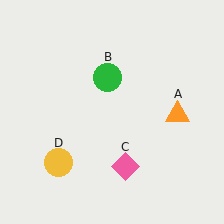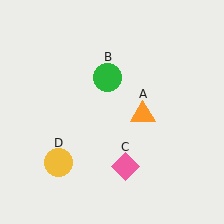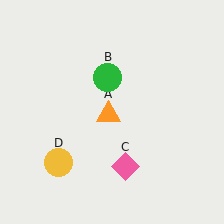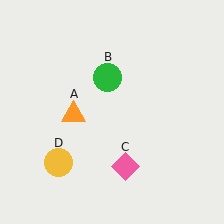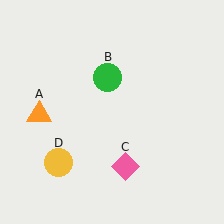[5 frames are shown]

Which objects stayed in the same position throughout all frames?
Green circle (object B) and pink diamond (object C) and yellow circle (object D) remained stationary.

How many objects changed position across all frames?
1 object changed position: orange triangle (object A).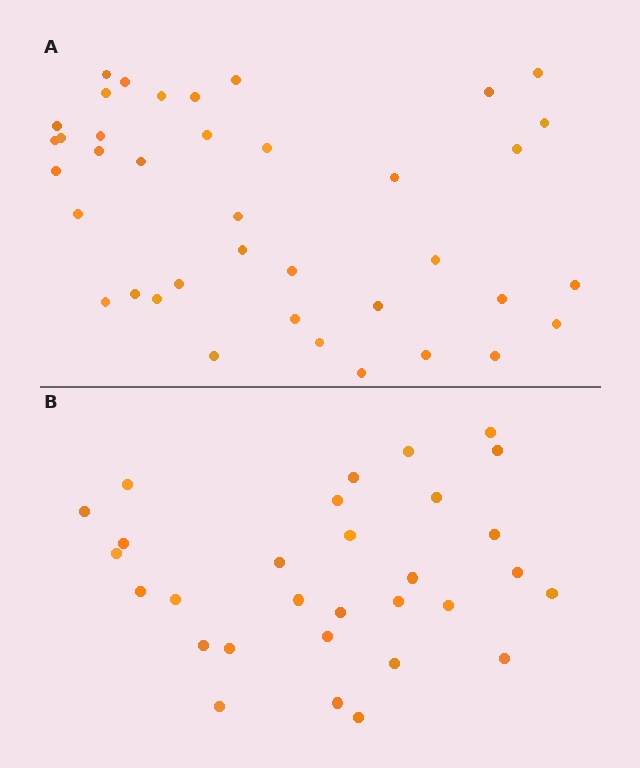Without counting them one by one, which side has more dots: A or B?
Region A (the top region) has more dots.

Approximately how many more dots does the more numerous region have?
Region A has roughly 8 or so more dots than region B.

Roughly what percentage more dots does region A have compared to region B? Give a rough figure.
About 30% more.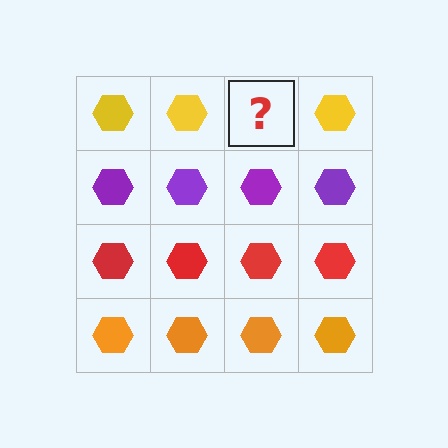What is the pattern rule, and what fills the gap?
The rule is that each row has a consistent color. The gap should be filled with a yellow hexagon.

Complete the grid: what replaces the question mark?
The question mark should be replaced with a yellow hexagon.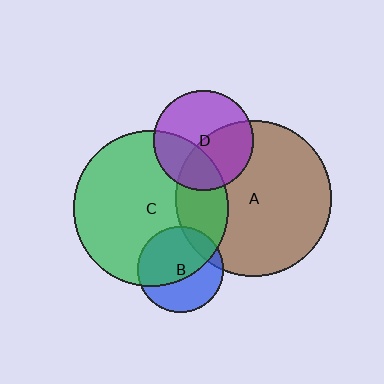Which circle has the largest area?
Circle A (brown).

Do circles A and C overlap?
Yes.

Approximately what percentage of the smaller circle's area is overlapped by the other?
Approximately 20%.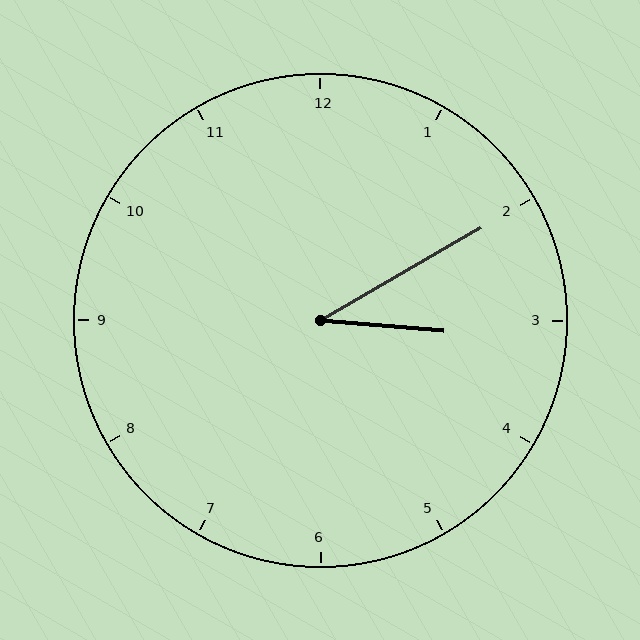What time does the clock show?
3:10.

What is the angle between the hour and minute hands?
Approximately 35 degrees.